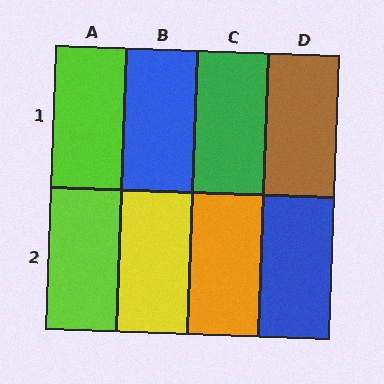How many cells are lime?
2 cells are lime.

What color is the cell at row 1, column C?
Green.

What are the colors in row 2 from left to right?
Lime, yellow, orange, blue.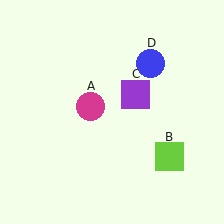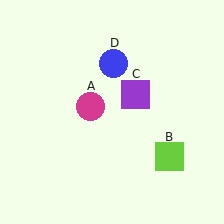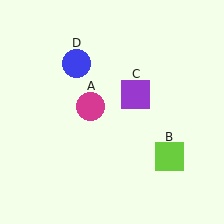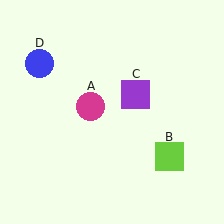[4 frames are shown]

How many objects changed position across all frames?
1 object changed position: blue circle (object D).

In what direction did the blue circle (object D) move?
The blue circle (object D) moved left.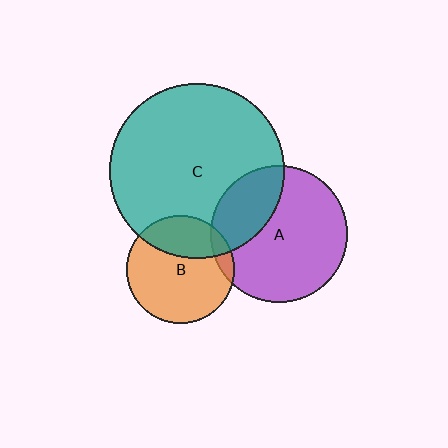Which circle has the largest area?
Circle C (teal).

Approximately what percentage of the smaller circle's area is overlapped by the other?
Approximately 30%.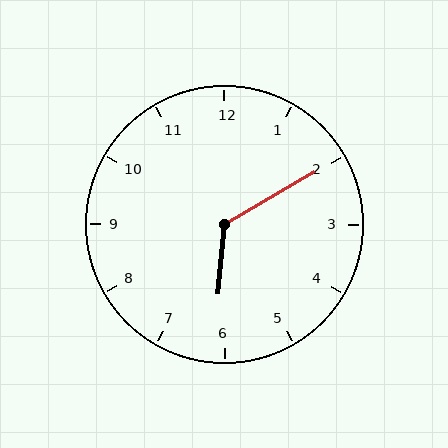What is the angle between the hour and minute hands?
Approximately 125 degrees.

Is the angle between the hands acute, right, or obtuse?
It is obtuse.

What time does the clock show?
6:10.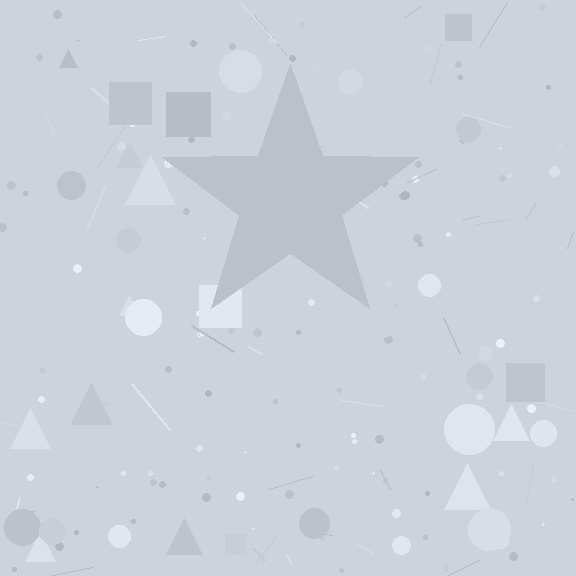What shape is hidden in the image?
A star is hidden in the image.